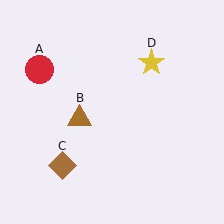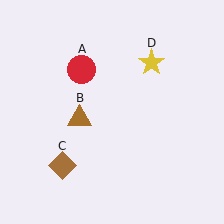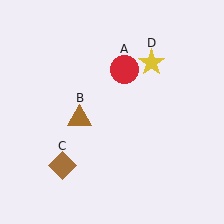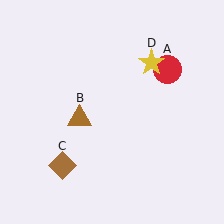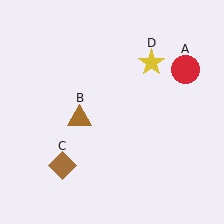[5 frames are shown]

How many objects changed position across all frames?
1 object changed position: red circle (object A).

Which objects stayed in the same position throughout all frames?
Brown triangle (object B) and brown diamond (object C) and yellow star (object D) remained stationary.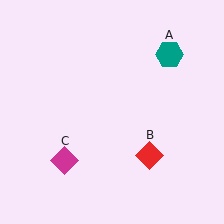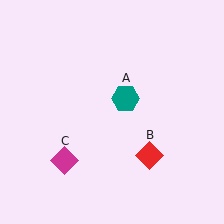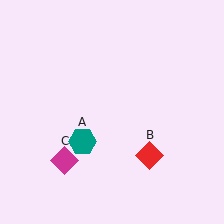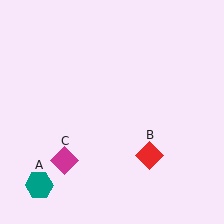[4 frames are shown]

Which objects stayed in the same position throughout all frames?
Red diamond (object B) and magenta diamond (object C) remained stationary.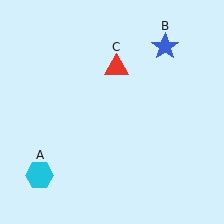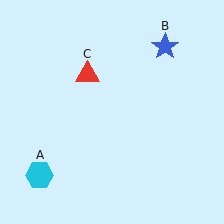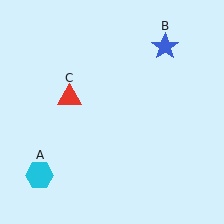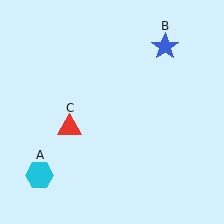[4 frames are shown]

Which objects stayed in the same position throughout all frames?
Cyan hexagon (object A) and blue star (object B) remained stationary.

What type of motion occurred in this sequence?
The red triangle (object C) rotated counterclockwise around the center of the scene.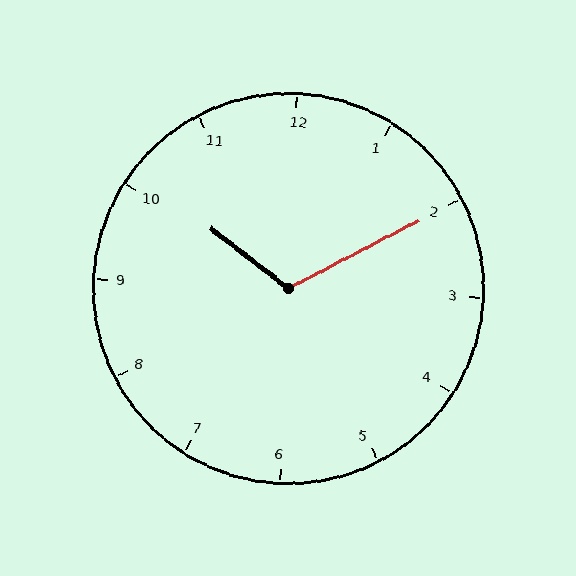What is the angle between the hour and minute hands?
Approximately 115 degrees.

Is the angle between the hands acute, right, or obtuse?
It is obtuse.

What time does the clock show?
10:10.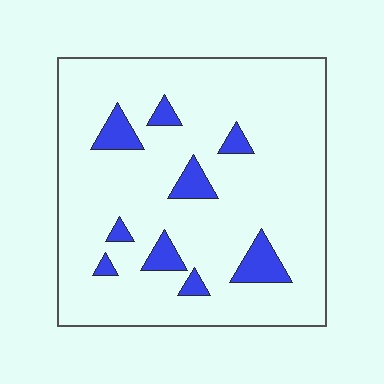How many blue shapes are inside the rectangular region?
9.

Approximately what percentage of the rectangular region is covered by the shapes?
Approximately 10%.